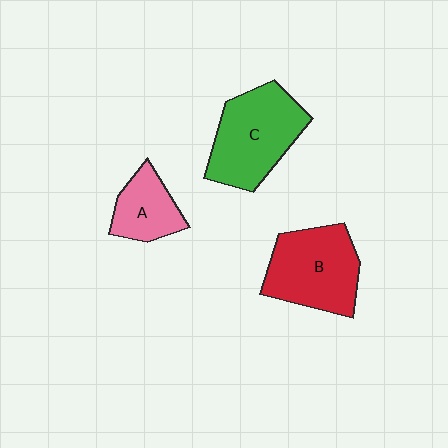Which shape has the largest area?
Shape C (green).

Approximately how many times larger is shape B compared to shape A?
Approximately 1.8 times.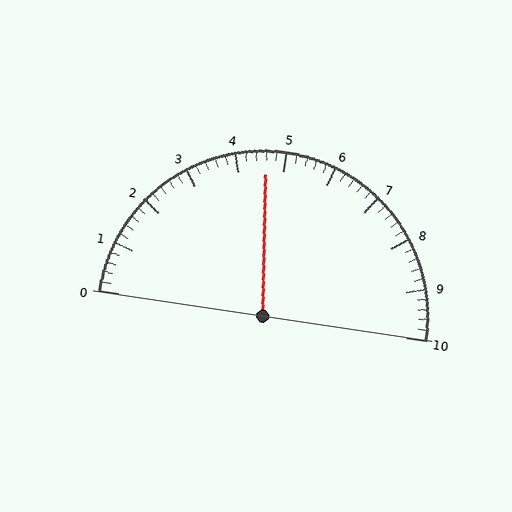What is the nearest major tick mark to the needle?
The nearest major tick mark is 5.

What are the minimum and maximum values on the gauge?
The gauge ranges from 0 to 10.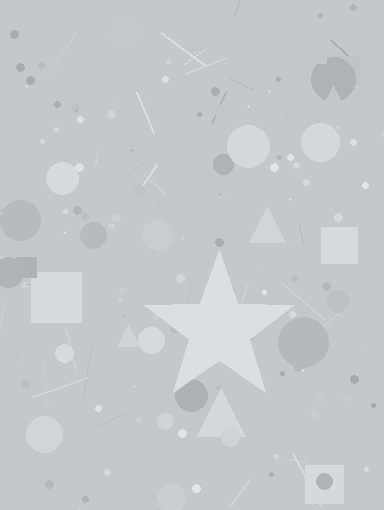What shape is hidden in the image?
A star is hidden in the image.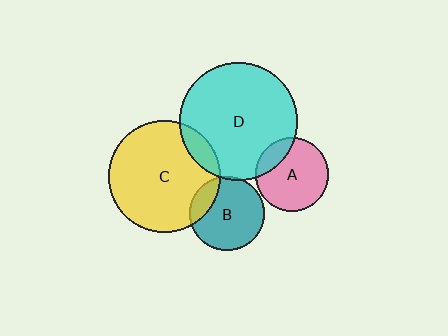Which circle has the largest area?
Circle D (cyan).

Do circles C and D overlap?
Yes.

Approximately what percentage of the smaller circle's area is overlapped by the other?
Approximately 10%.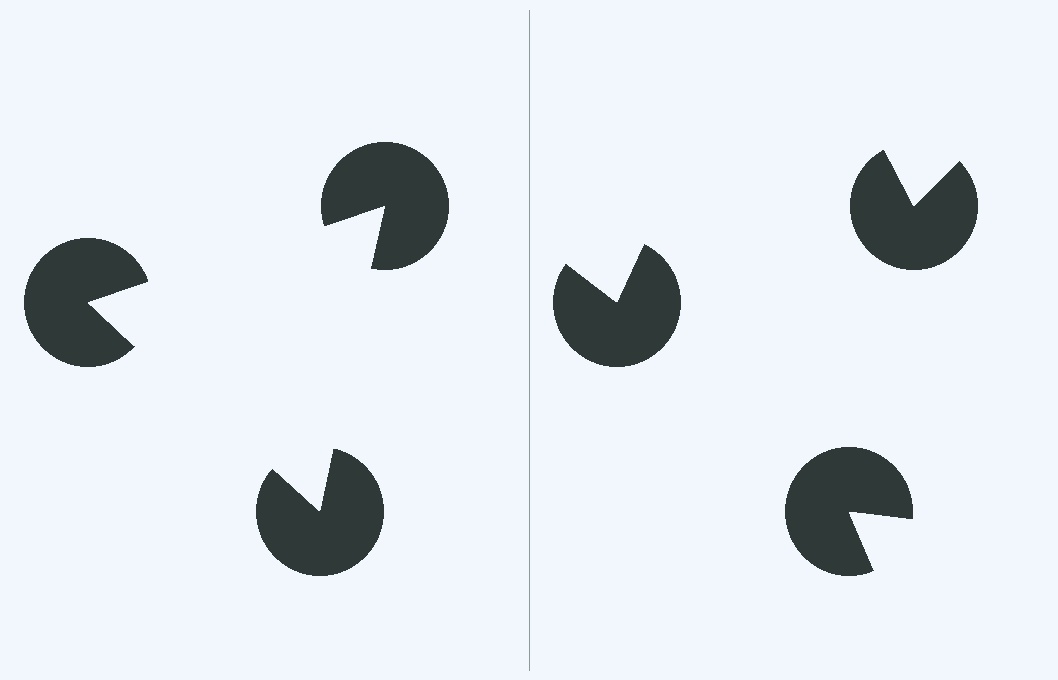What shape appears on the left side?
An illusory triangle.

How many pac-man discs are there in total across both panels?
6 — 3 on each side.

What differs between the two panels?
The pac-man discs are positioned identically on both sides; only the wedge orientations differ. On the left they align to a triangle; on the right they are misaligned.